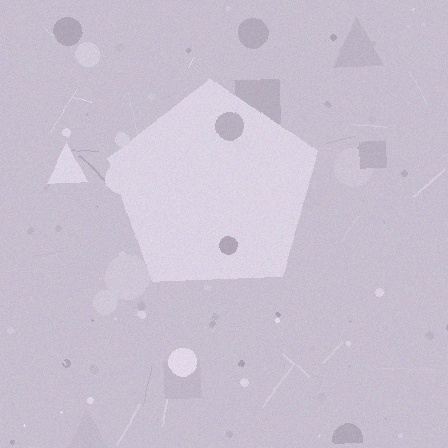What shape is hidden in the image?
A pentagon is hidden in the image.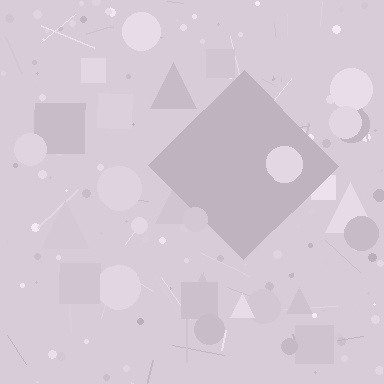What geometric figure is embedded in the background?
A diamond is embedded in the background.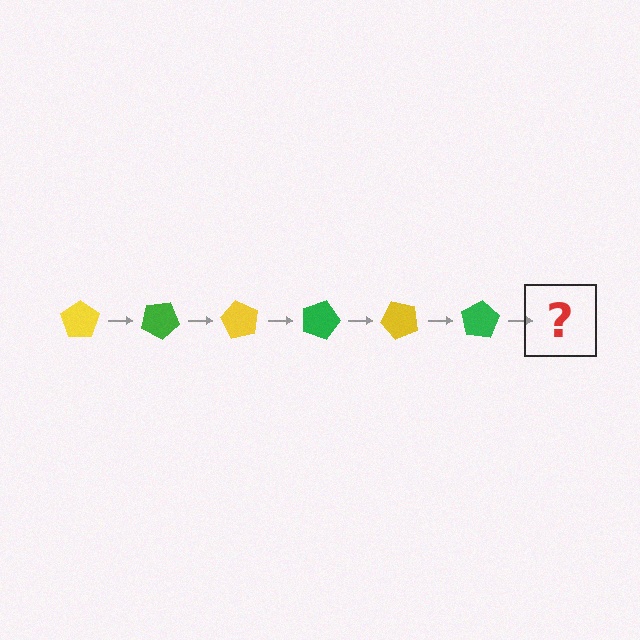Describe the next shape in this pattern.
It should be a yellow pentagon, rotated 180 degrees from the start.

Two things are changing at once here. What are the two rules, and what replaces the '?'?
The two rules are that it rotates 30 degrees each step and the color cycles through yellow and green. The '?' should be a yellow pentagon, rotated 180 degrees from the start.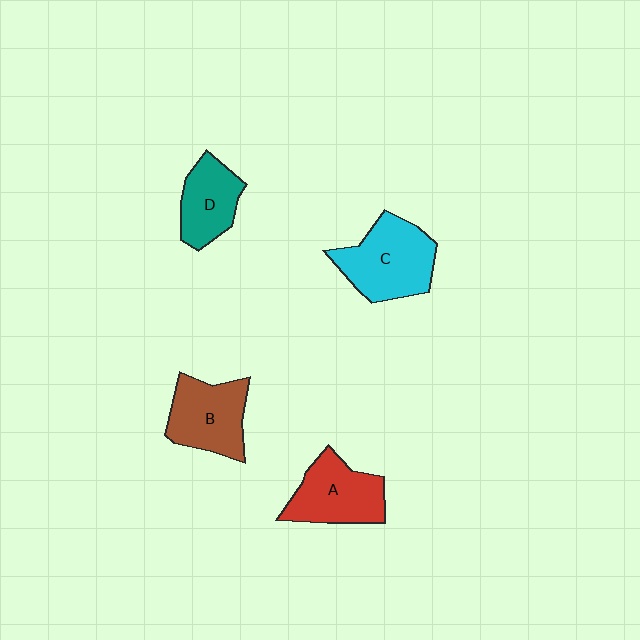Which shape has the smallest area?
Shape D (teal).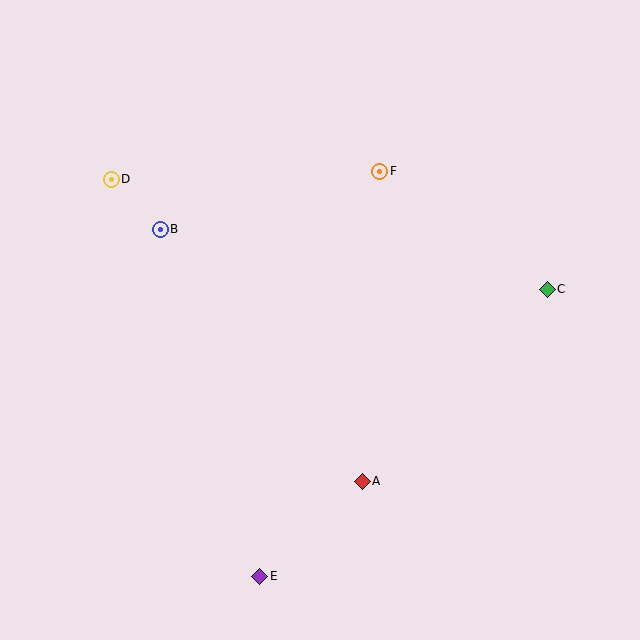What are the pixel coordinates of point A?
Point A is at (362, 481).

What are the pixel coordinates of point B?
Point B is at (160, 229).